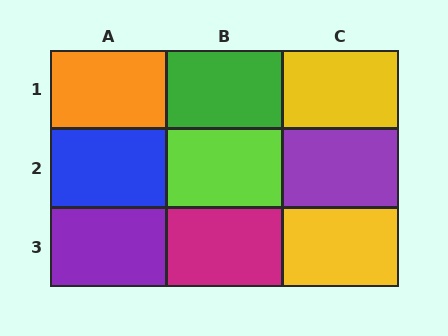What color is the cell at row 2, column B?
Lime.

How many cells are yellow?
2 cells are yellow.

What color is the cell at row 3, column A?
Purple.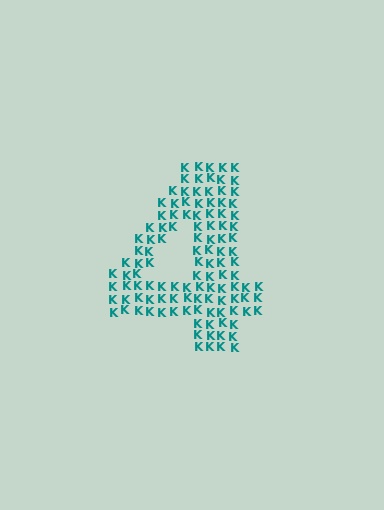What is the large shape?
The large shape is the digit 4.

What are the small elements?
The small elements are letter K's.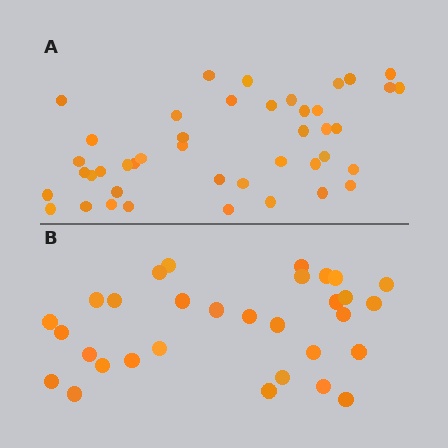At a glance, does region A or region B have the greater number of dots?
Region A (the top region) has more dots.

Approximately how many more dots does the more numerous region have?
Region A has roughly 12 or so more dots than region B.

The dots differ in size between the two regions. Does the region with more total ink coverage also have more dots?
No. Region B has more total ink coverage because its dots are larger, but region A actually contains more individual dots. Total area can be misleading — the number of items is what matters here.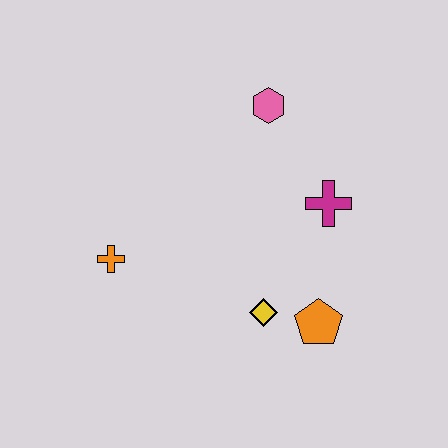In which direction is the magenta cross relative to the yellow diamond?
The magenta cross is above the yellow diamond.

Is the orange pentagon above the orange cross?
No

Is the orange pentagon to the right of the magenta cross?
No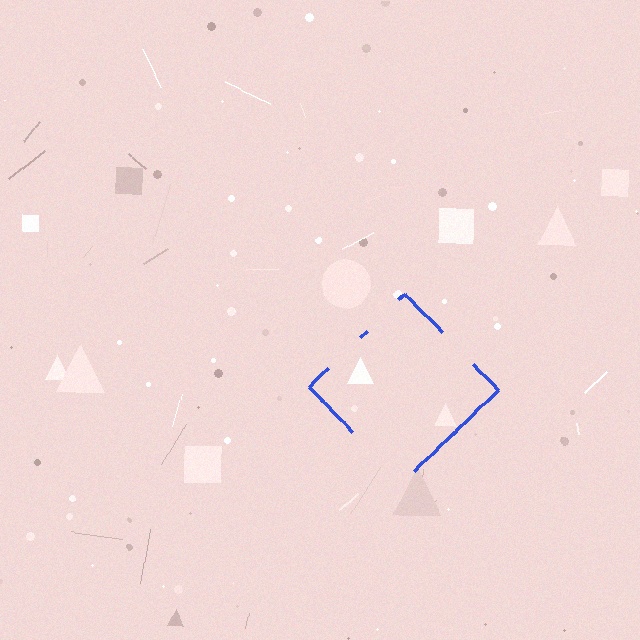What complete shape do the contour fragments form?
The contour fragments form a diamond.